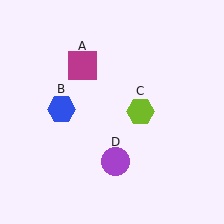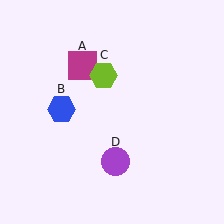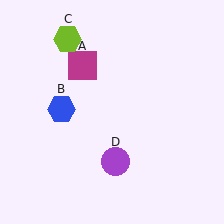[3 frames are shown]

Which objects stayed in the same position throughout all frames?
Magenta square (object A) and blue hexagon (object B) and purple circle (object D) remained stationary.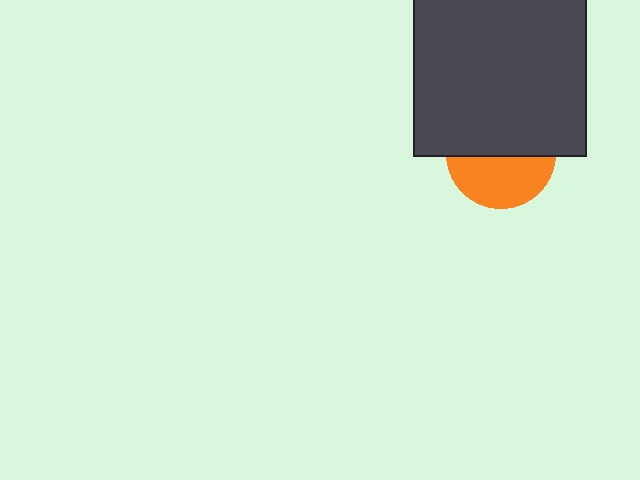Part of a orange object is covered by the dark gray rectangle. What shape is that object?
It is a circle.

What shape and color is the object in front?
The object in front is a dark gray rectangle.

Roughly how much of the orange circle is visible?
About half of it is visible (roughly 45%).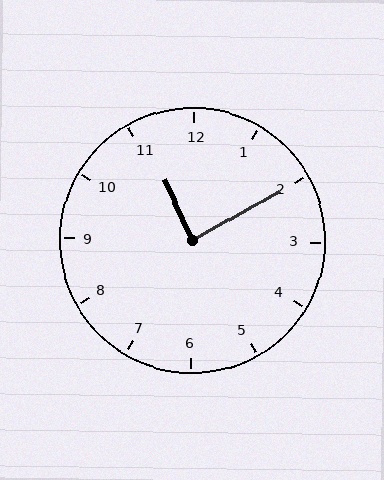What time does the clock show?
11:10.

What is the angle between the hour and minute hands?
Approximately 85 degrees.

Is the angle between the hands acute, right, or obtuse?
It is right.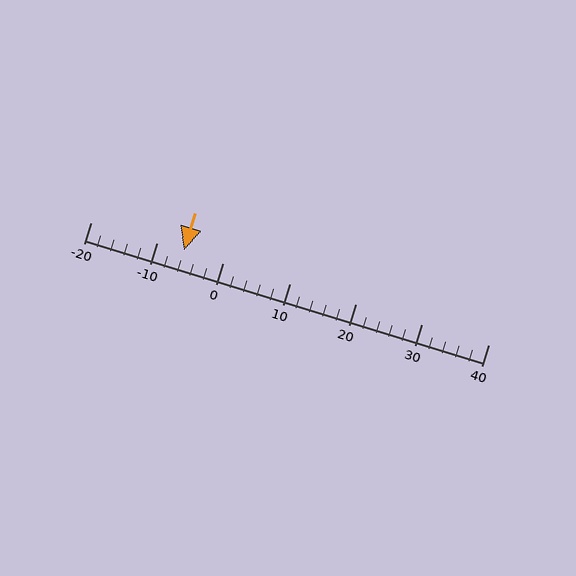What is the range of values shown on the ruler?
The ruler shows values from -20 to 40.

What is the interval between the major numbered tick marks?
The major tick marks are spaced 10 units apart.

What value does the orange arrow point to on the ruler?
The orange arrow points to approximately -6.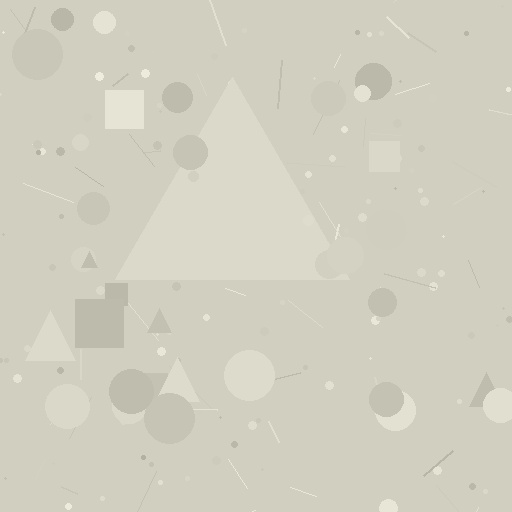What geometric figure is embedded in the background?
A triangle is embedded in the background.